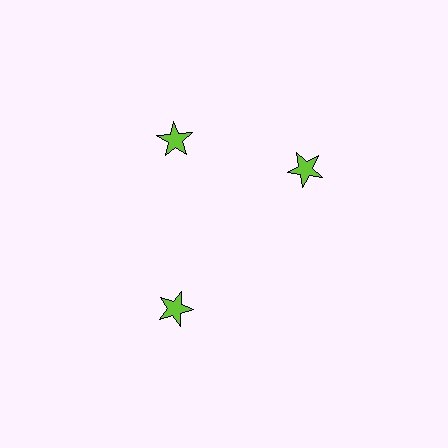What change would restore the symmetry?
The symmetry would be restored by rotating it back into even spacing with its neighbors so that all 3 stars sit at equal angles and equal distance from the center.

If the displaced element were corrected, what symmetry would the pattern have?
It would have 3-fold rotational symmetry — the pattern would map onto itself every 120 degrees.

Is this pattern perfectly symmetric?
No. The 3 lime stars are arranged in a ring, but one element near the 3 o'clock position is rotated out of alignment along the ring, breaking the 3-fold rotational symmetry.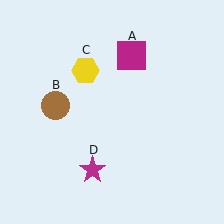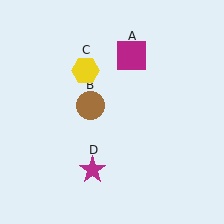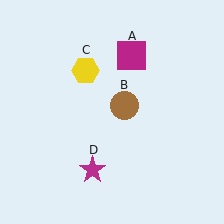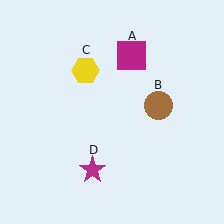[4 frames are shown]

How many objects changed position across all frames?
1 object changed position: brown circle (object B).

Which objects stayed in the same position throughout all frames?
Magenta square (object A) and yellow hexagon (object C) and magenta star (object D) remained stationary.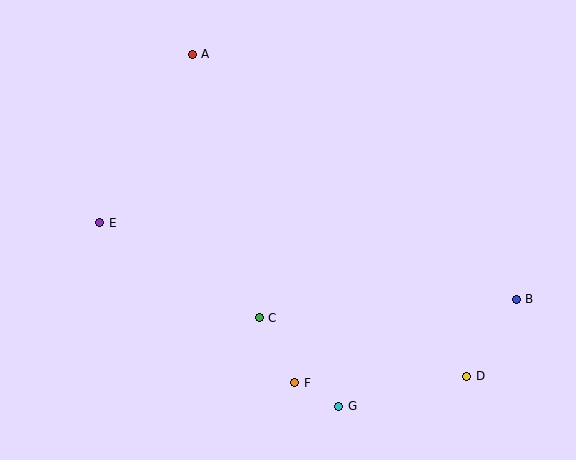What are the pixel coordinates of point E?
Point E is at (100, 223).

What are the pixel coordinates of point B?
Point B is at (516, 299).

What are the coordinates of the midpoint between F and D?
The midpoint between F and D is at (381, 379).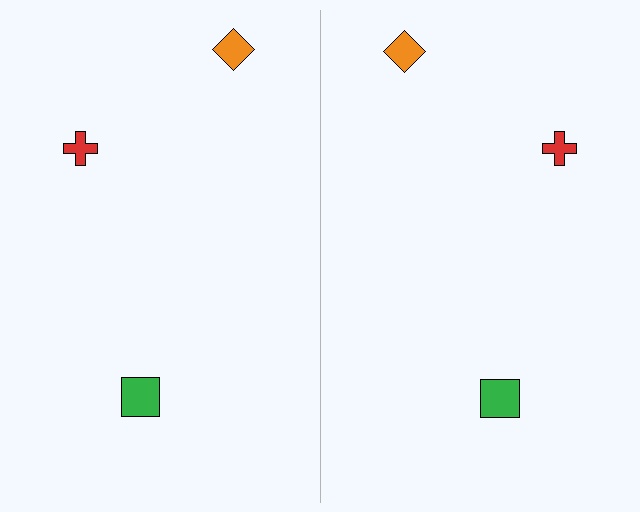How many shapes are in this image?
There are 6 shapes in this image.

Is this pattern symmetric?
Yes, this pattern has bilateral (reflection) symmetry.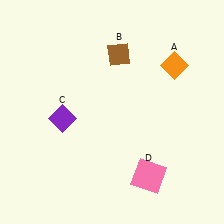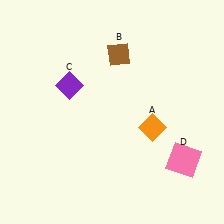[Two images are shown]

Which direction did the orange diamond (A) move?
The orange diamond (A) moved down.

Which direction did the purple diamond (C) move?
The purple diamond (C) moved up.